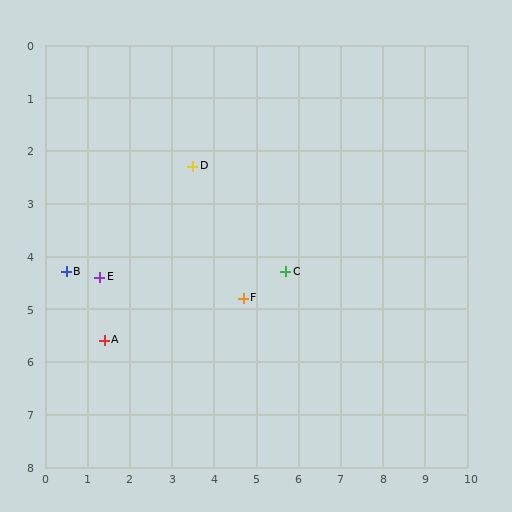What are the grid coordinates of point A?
Point A is at approximately (1.4, 5.6).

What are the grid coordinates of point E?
Point E is at approximately (1.3, 4.4).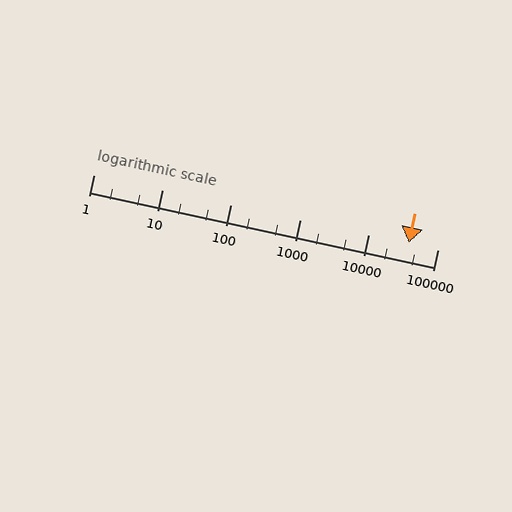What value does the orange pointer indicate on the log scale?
The pointer indicates approximately 38000.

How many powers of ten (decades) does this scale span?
The scale spans 5 decades, from 1 to 100000.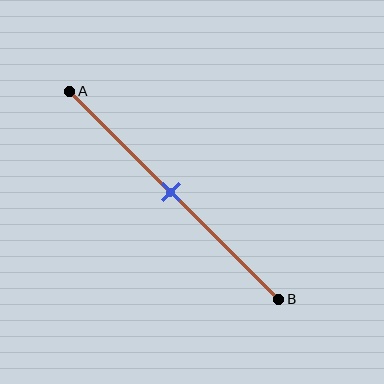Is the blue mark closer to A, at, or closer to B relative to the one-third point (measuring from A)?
The blue mark is closer to point B than the one-third point of segment AB.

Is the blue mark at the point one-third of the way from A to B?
No, the mark is at about 50% from A, not at the 33% one-third point.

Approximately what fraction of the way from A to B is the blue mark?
The blue mark is approximately 50% of the way from A to B.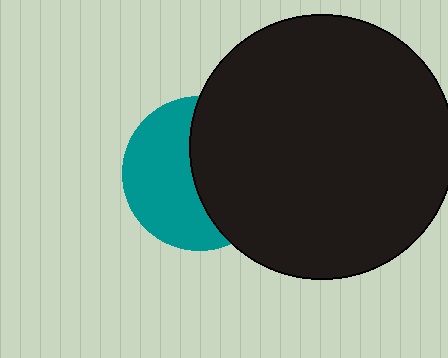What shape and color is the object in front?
The object in front is a black circle.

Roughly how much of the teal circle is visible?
About half of it is visible (roughly 50%).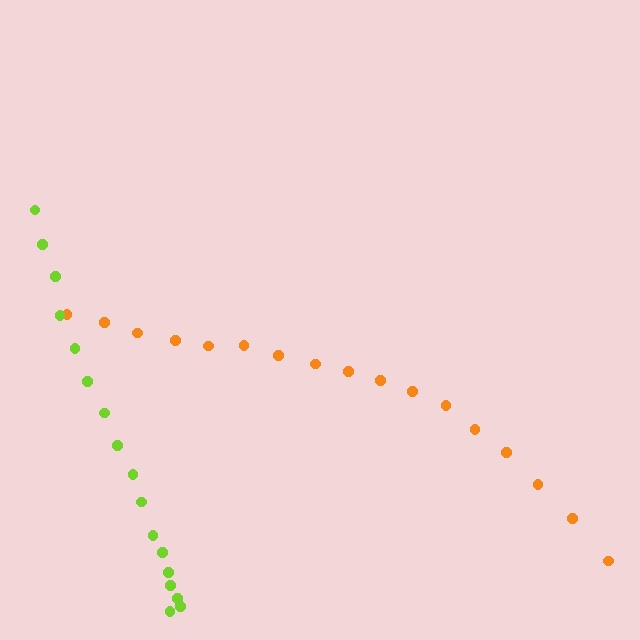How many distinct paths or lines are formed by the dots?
There are 2 distinct paths.